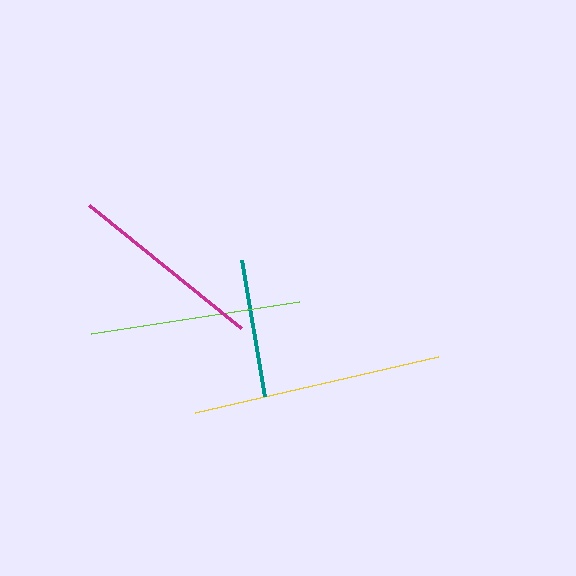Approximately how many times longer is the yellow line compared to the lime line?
The yellow line is approximately 1.2 times the length of the lime line.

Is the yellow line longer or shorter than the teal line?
The yellow line is longer than the teal line.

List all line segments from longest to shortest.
From longest to shortest: yellow, lime, magenta, teal.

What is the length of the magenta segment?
The magenta segment is approximately 196 pixels long.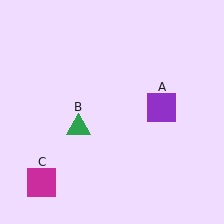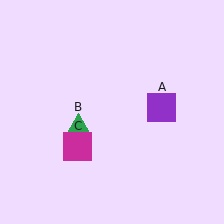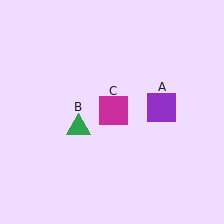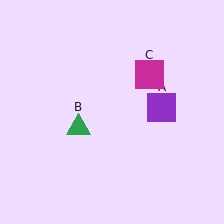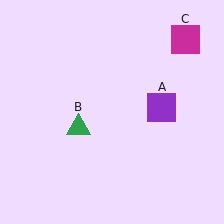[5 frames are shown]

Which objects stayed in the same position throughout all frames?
Purple square (object A) and green triangle (object B) remained stationary.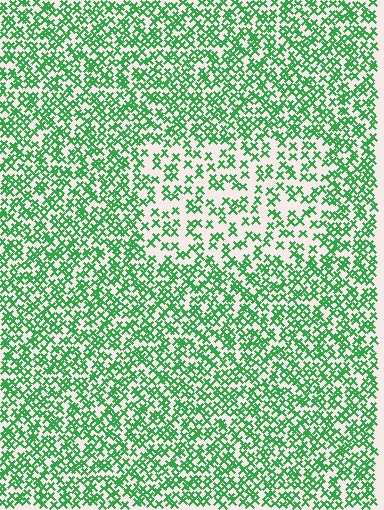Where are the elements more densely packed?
The elements are more densely packed outside the rectangle boundary.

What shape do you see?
I see a rectangle.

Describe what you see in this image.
The image contains small green elements arranged at two different densities. A rectangle-shaped region is visible where the elements are less densely packed than the surrounding area.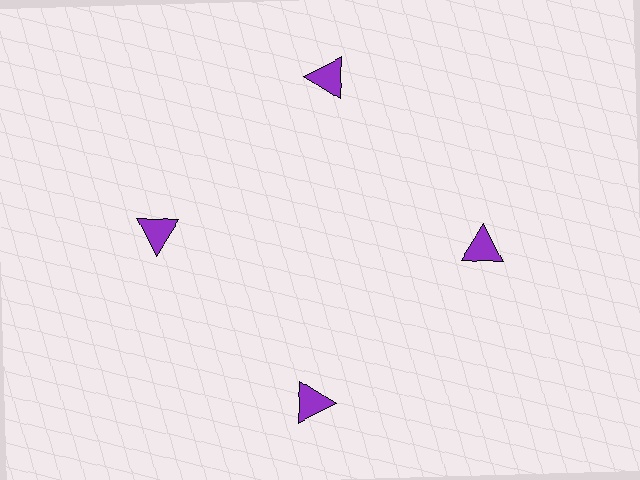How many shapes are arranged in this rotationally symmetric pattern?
There are 4 shapes, arranged in 4 groups of 1.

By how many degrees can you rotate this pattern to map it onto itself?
The pattern maps onto itself every 90 degrees of rotation.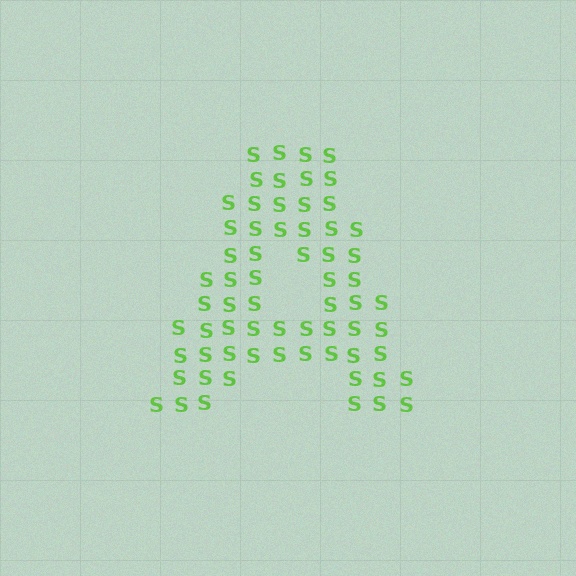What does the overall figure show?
The overall figure shows the letter A.